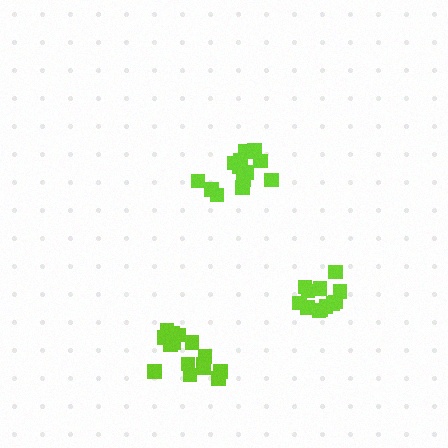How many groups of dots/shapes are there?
There are 3 groups.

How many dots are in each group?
Group 1: 13 dots, Group 2: 15 dots, Group 3: 12 dots (40 total).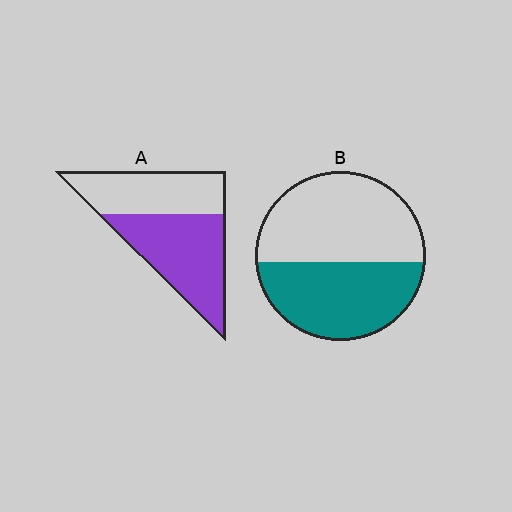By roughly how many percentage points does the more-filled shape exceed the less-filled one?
By roughly 10 percentage points (A over B).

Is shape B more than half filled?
No.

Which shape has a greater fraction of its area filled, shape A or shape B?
Shape A.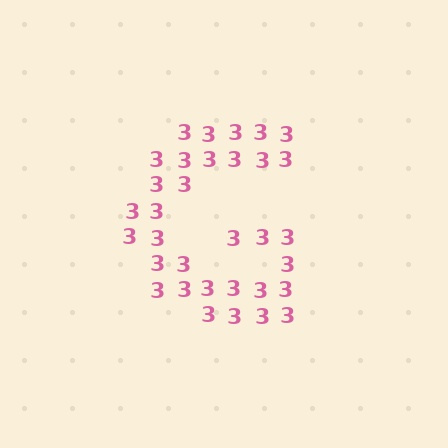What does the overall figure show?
The overall figure shows the letter G.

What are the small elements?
The small elements are digit 3's.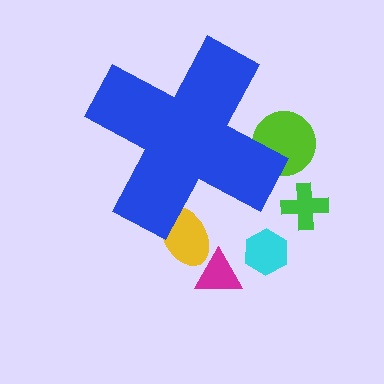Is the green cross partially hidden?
No, the green cross is fully visible.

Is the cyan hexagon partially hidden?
No, the cyan hexagon is fully visible.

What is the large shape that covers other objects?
A blue cross.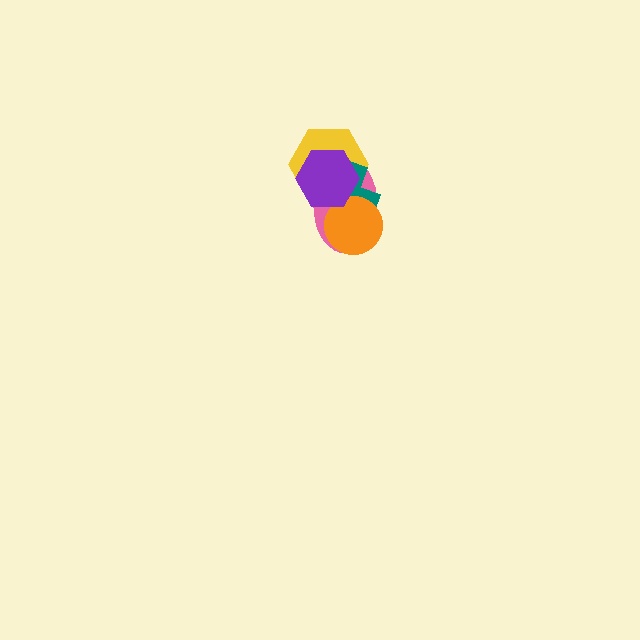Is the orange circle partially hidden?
Yes, it is partially covered by another shape.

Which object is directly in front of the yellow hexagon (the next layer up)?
The teal cross is directly in front of the yellow hexagon.